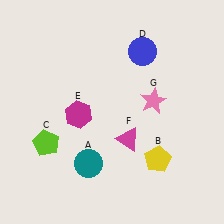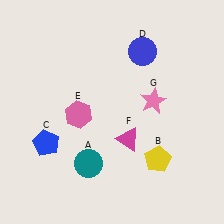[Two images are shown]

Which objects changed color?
C changed from lime to blue. E changed from magenta to pink.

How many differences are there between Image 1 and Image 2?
There are 2 differences between the two images.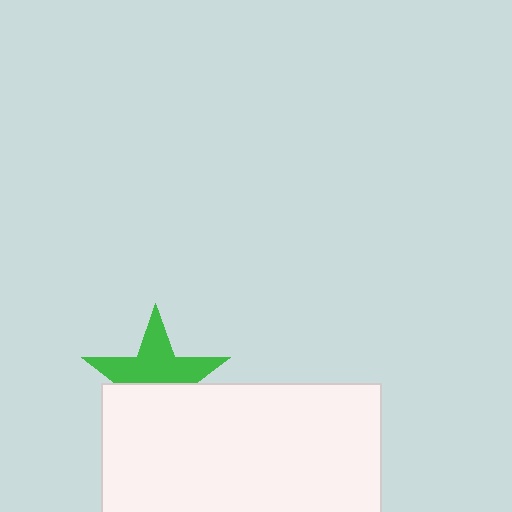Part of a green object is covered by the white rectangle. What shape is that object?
It is a star.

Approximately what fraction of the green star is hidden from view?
Roughly 44% of the green star is hidden behind the white rectangle.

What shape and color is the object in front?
The object in front is a white rectangle.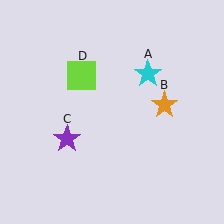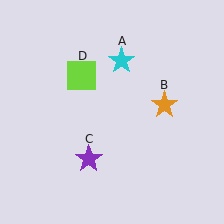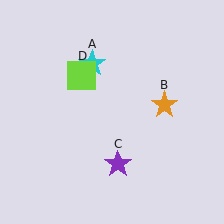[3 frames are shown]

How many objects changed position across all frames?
2 objects changed position: cyan star (object A), purple star (object C).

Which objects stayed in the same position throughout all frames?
Orange star (object B) and lime square (object D) remained stationary.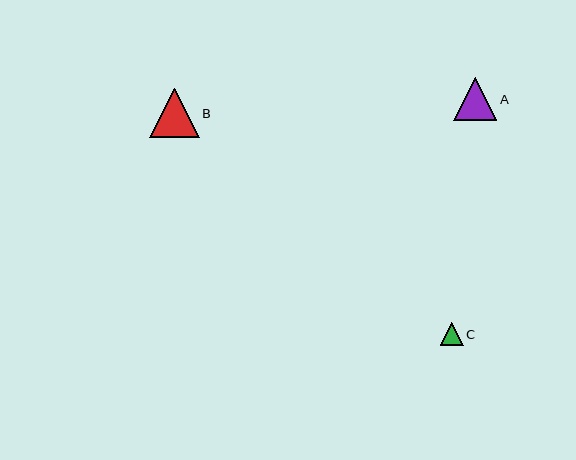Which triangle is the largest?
Triangle B is the largest with a size of approximately 50 pixels.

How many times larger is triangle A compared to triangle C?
Triangle A is approximately 1.9 times the size of triangle C.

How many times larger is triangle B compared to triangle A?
Triangle B is approximately 1.2 times the size of triangle A.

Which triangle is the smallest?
Triangle C is the smallest with a size of approximately 23 pixels.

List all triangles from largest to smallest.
From largest to smallest: B, A, C.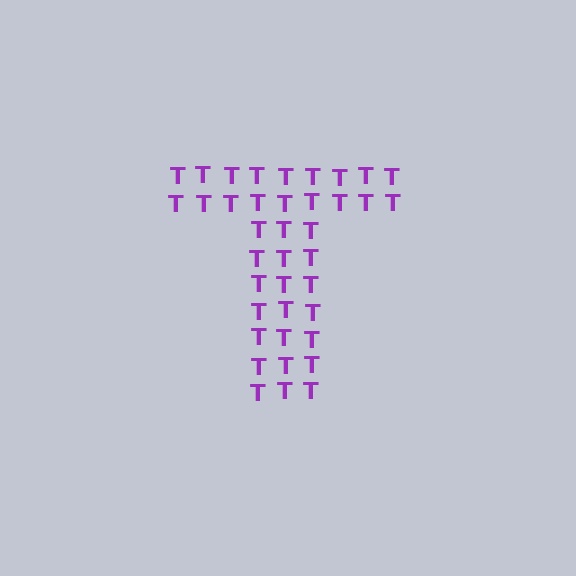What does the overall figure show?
The overall figure shows the letter T.